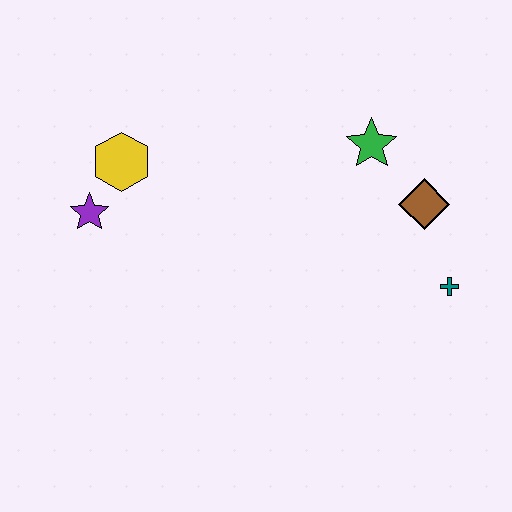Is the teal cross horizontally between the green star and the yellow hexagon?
No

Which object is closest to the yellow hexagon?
The purple star is closest to the yellow hexagon.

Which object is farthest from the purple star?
The teal cross is farthest from the purple star.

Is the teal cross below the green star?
Yes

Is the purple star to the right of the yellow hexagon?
No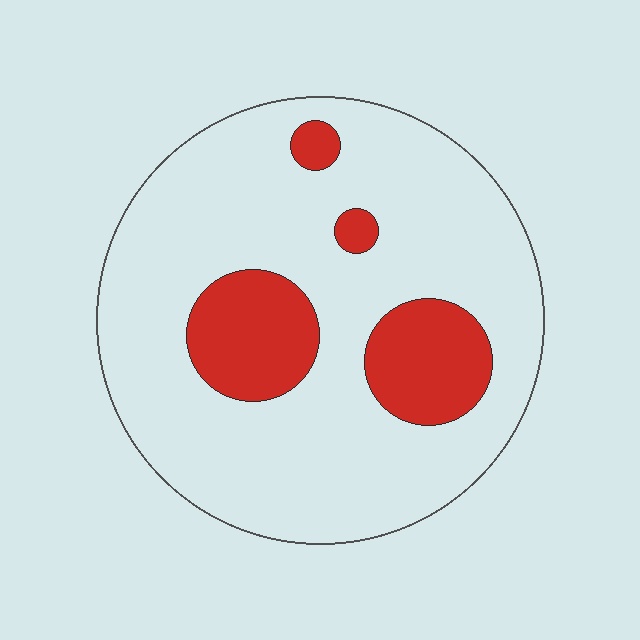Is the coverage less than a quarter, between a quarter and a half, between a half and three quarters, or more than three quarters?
Less than a quarter.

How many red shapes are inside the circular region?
4.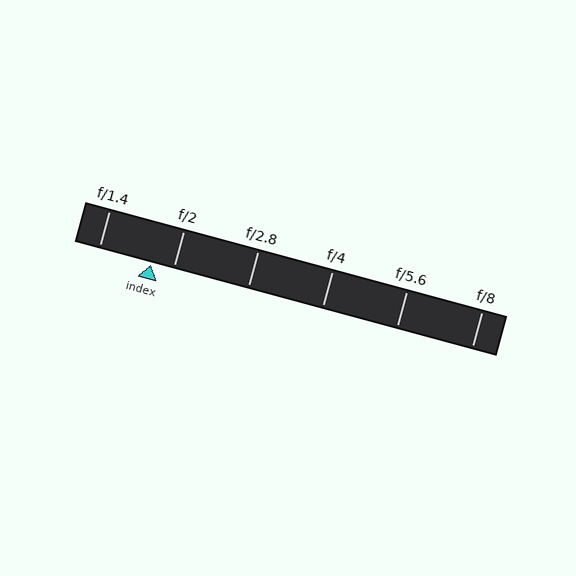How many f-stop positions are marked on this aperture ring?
There are 6 f-stop positions marked.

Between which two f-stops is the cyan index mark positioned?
The index mark is between f/1.4 and f/2.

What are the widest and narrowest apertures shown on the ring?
The widest aperture shown is f/1.4 and the narrowest is f/8.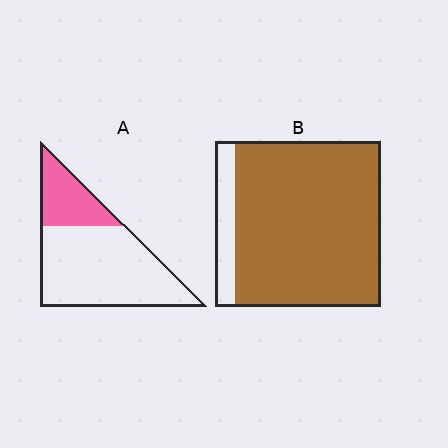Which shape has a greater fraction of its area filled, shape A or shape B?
Shape B.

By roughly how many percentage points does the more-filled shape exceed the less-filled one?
By roughly 60 percentage points (B over A).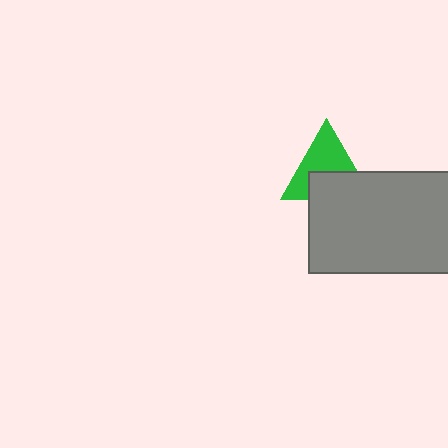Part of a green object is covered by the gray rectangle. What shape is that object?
It is a triangle.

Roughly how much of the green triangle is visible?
About half of it is visible (roughly 58%).